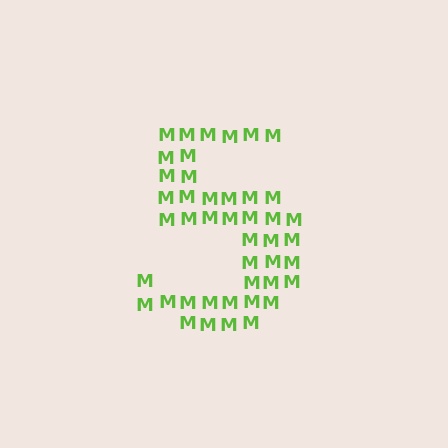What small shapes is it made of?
It is made of small letter M's.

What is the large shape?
The large shape is the digit 5.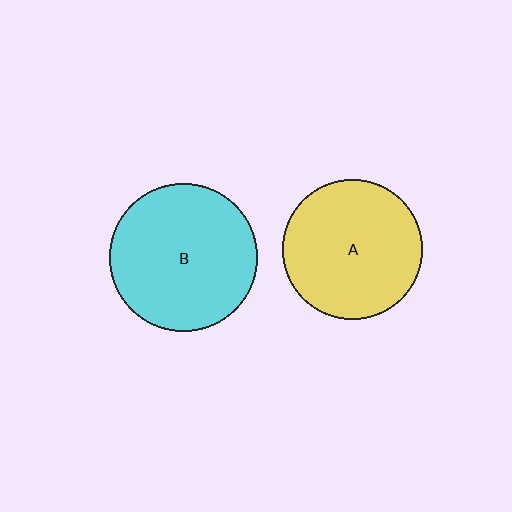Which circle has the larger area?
Circle B (cyan).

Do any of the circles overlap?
No, none of the circles overlap.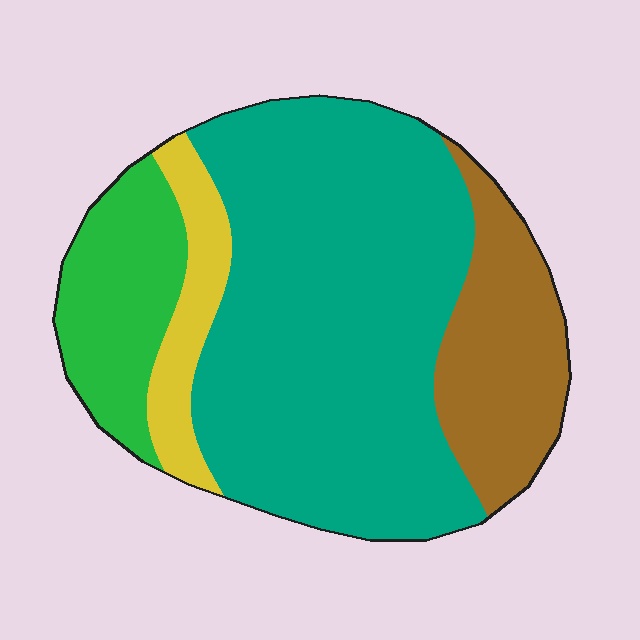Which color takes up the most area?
Teal, at roughly 60%.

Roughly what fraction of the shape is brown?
Brown covers around 15% of the shape.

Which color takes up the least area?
Yellow, at roughly 10%.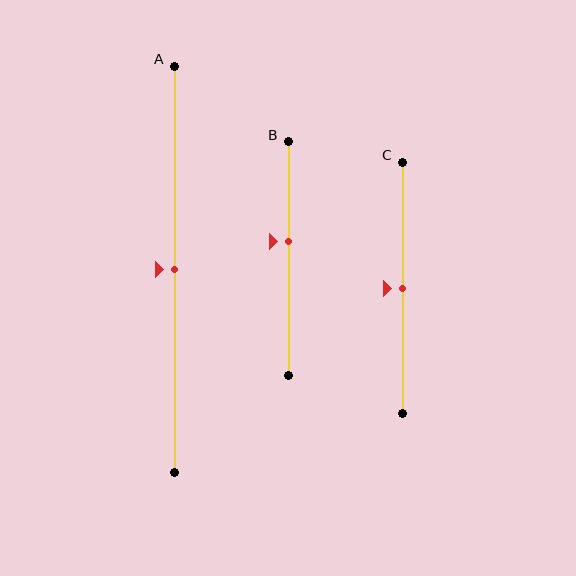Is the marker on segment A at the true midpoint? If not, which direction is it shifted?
Yes, the marker on segment A is at the true midpoint.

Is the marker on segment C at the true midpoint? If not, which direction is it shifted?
Yes, the marker on segment C is at the true midpoint.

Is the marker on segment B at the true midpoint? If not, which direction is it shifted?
No, the marker on segment B is shifted upward by about 7% of the segment length.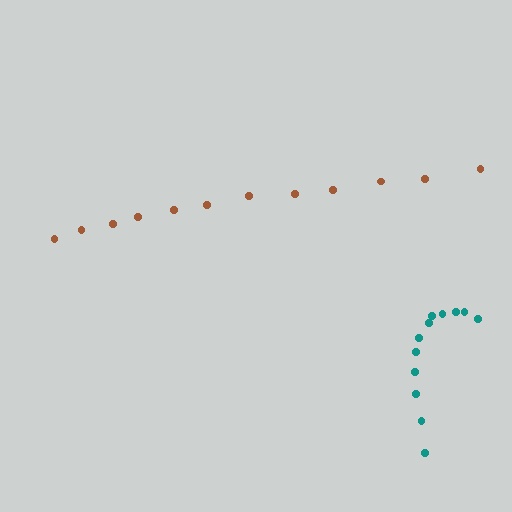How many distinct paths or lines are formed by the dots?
There are 2 distinct paths.